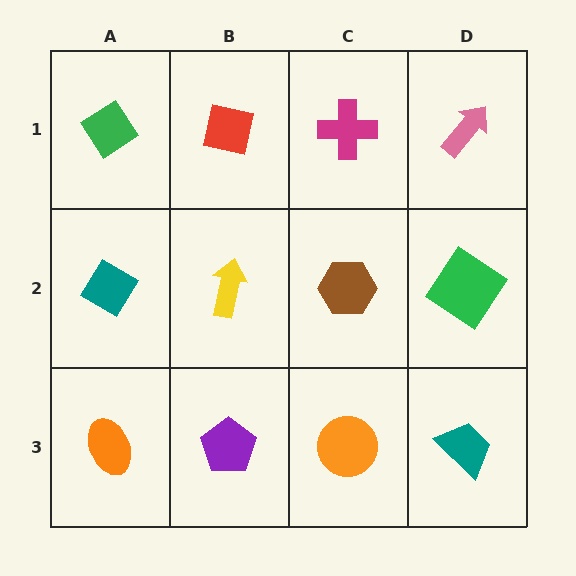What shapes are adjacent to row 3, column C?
A brown hexagon (row 2, column C), a purple pentagon (row 3, column B), a teal trapezoid (row 3, column D).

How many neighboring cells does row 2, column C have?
4.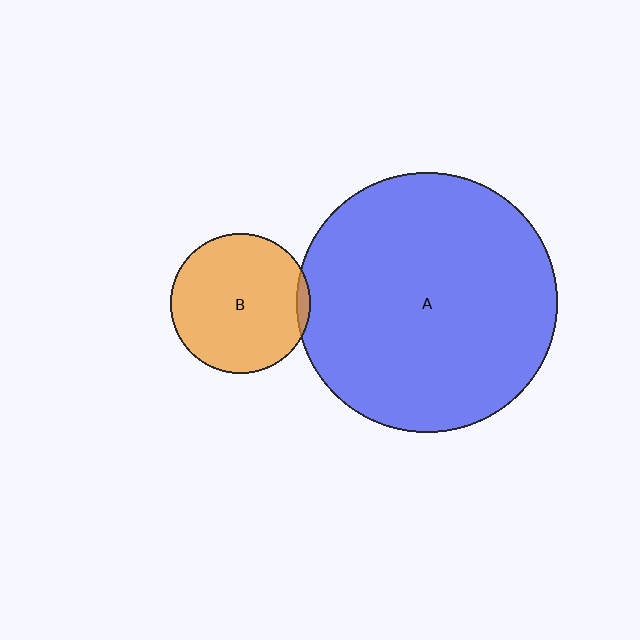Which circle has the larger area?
Circle A (blue).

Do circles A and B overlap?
Yes.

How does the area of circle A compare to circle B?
Approximately 3.5 times.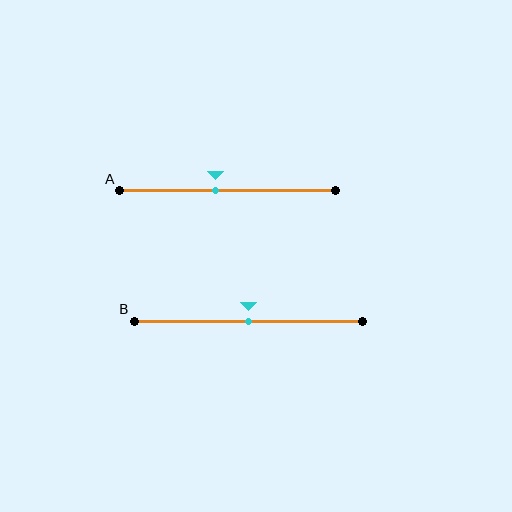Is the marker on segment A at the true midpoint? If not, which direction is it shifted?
No, the marker on segment A is shifted to the left by about 6% of the segment length.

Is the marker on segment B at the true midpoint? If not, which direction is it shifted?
Yes, the marker on segment B is at the true midpoint.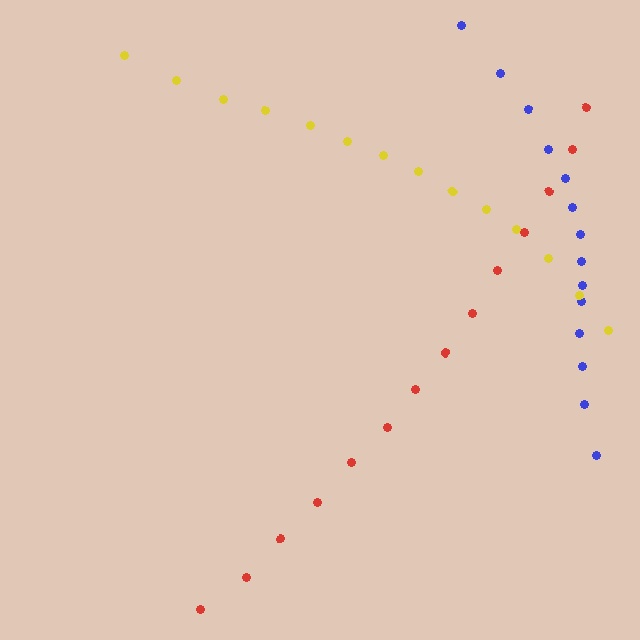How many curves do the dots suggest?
There are 3 distinct paths.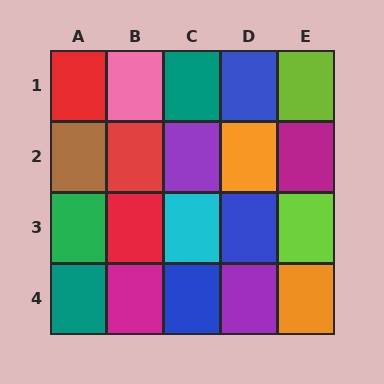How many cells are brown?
1 cell is brown.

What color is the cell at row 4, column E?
Orange.